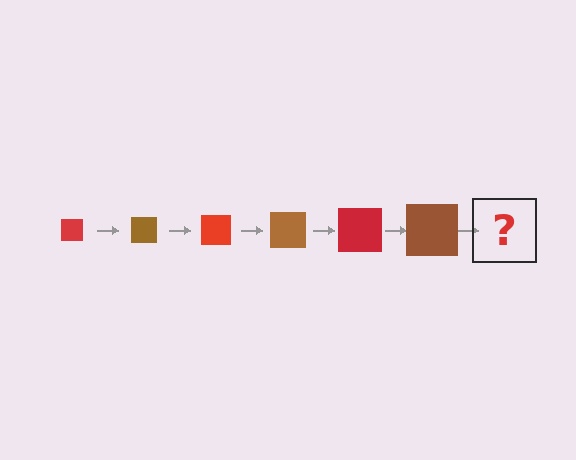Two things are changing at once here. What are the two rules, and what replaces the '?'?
The two rules are that the square grows larger each step and the color cycles through red and brown. The '?' should be a red square, larger than the previous one.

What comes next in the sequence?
The next element should be a red square, larger than the previous one.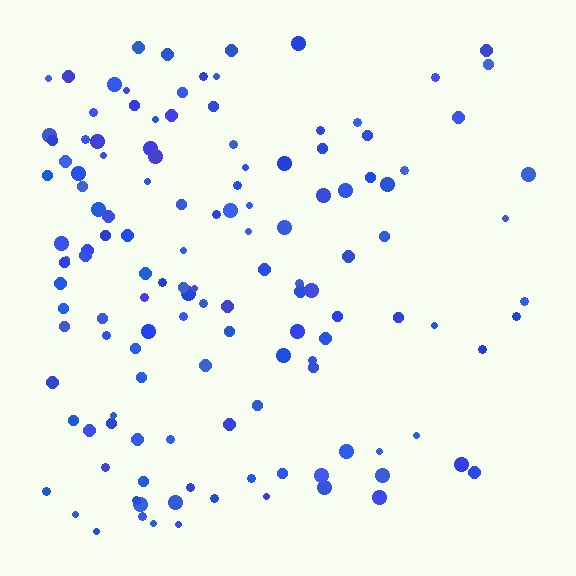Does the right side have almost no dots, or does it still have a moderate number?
Still a moderate number, just noticeably fewer than the left.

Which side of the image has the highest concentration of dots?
The left.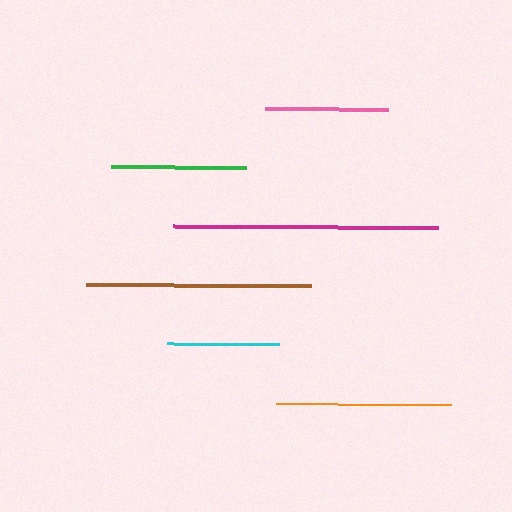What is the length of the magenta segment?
The magenta segment is approximately 266 pixels long.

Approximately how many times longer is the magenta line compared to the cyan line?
The magenta line is approximately 2.4 times the length of the cyan line.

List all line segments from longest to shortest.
From longest to shortest: magenta, brown, orange, green, pink, cyan.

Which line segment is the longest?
The magenta line is the longest at approximately 266 pixels.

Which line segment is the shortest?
The cyan line is the shortest at approximately 111 pixels.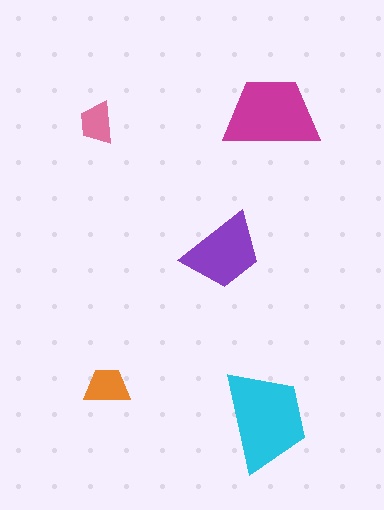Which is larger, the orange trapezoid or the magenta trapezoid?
The magenta one.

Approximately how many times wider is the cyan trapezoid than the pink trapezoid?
About 2.5 times wider.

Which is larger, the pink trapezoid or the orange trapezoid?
The orange one.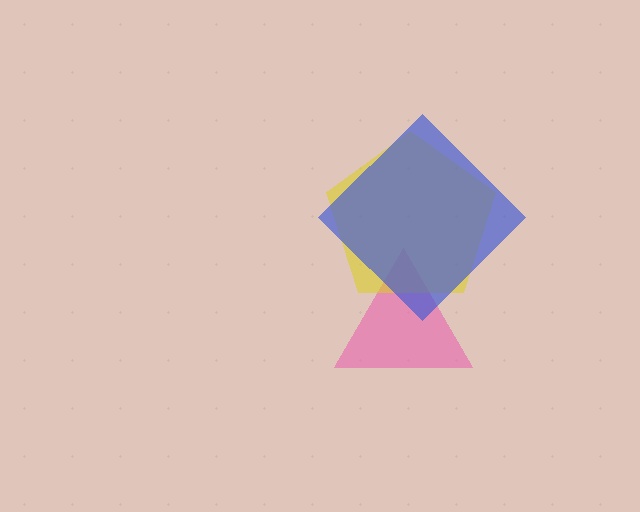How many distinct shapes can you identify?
There are 3 distinct shapes: a pink triangle, a yellow pentagon, a blue diamond.